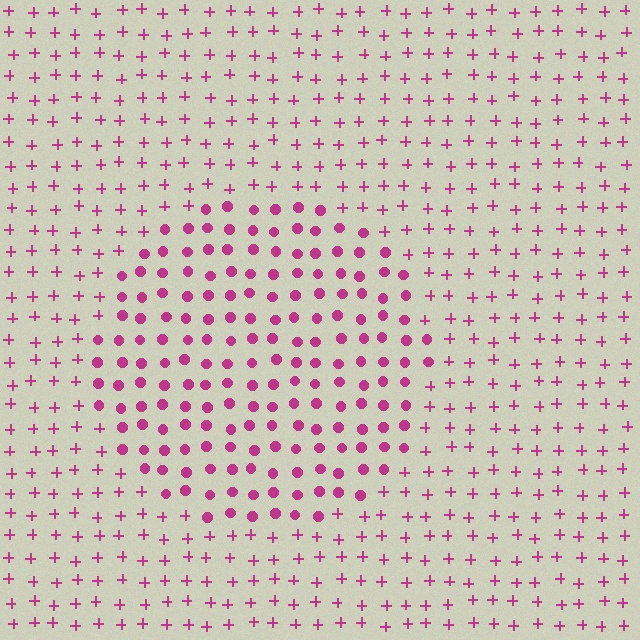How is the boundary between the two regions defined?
The boundary is defined by a change in element shape: circles inside vs. plus signs outside. All elements share the same color and spacing.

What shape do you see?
I see a circle.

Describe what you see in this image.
The image is filled with small magenta elements arranged in a uniform grid. A circle-shaped region contains circles, while the surrounding area contains plus signs. The boundary is defined purely by the change in element shape.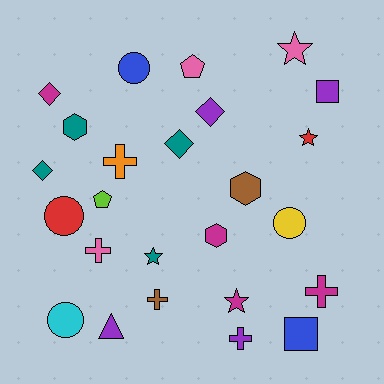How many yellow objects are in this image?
There is 1 yellow object.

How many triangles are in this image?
There is 1 triangle.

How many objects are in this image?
There are 25 objects.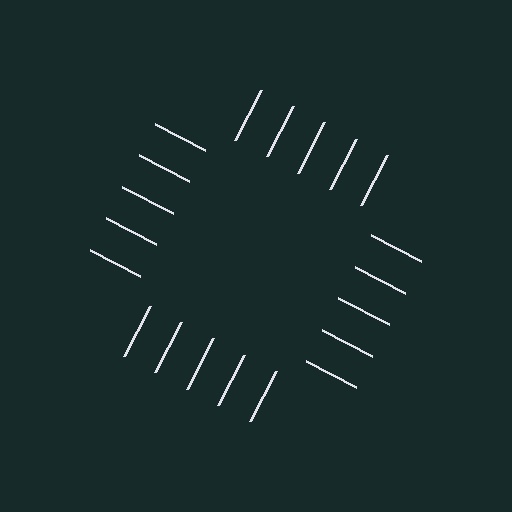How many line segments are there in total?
20 — 5 along each of the 4 edges.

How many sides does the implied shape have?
4 sides — the line-ends trace a square.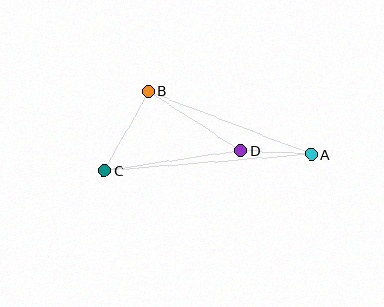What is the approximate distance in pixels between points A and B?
The distance between A and B is approximately 175 pixels.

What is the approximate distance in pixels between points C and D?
The distance between C and D is approximately 138 pixels.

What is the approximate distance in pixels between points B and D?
The distance between B and D is approximately 110 pixels.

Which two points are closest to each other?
Points A and D are closest to each other.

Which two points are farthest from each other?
Points A and C are farthest from each other.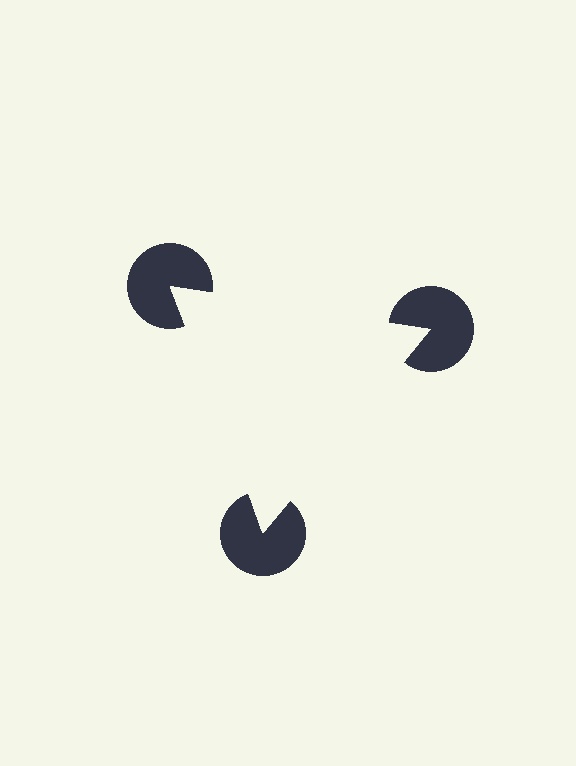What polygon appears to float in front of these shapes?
An illusory triangle — its edges are inferred from the aligned wedge cuts in the pac-man discs, not physically drawn.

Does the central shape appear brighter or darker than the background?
It typically appears slightly brighter than the background, even though no actual brightness change is drawn.